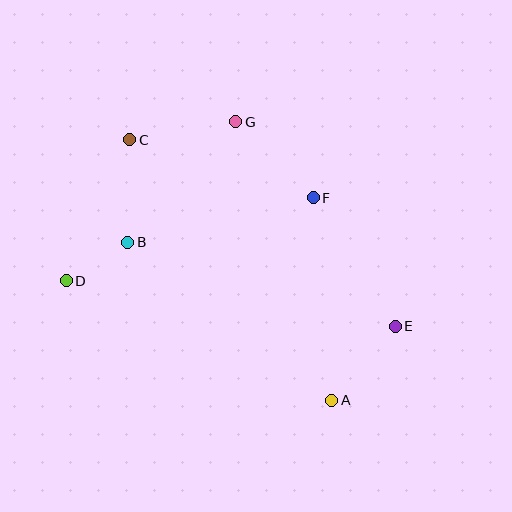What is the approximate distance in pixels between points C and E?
The distance between C and E is approximately 324 pixels.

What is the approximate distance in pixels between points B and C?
The distance between B and C is approximately 103 pixels.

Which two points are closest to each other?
Points B and D are closest to each other.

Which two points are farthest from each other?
Points D and E are farthest from each other.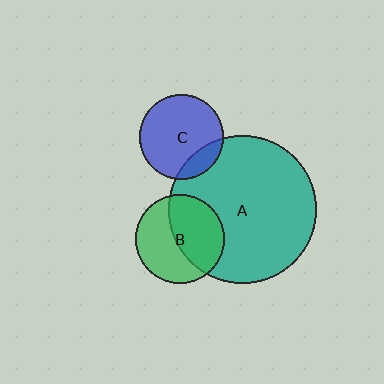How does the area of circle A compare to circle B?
Approximately 2.8 times.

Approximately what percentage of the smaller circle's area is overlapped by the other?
Approximately 50%.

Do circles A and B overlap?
Yes.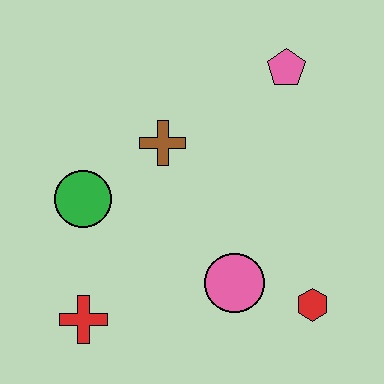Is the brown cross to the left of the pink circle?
Yes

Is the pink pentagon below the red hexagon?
No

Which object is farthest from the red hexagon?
The green circle is farthest from the red hexagon.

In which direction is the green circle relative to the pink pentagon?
The green circle is to the left of the pink pentagon.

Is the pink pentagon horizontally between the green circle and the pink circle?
No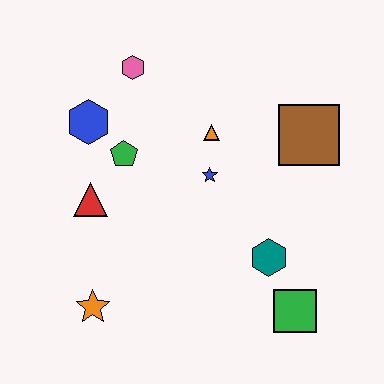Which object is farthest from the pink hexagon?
The green square is farthest from the pink hexagon.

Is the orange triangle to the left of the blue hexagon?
No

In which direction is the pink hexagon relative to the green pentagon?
The pink hexagon is above the green pentagon.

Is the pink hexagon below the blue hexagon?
No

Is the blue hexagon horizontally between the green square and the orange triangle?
No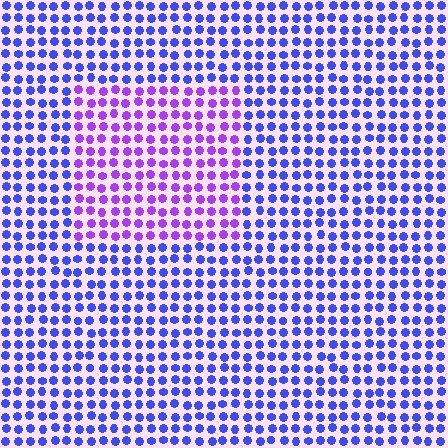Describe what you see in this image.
The image is filled with small blue elements in a uniform arrangement. A rectangle-shaped region is visible where the elements are tinted to a slightly different hue, forming a subtle color boundary.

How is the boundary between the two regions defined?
The boundary is defined purely by a slight shift in hue (about 43 degrees). Spacing, size, and orientation are identical on both sides.